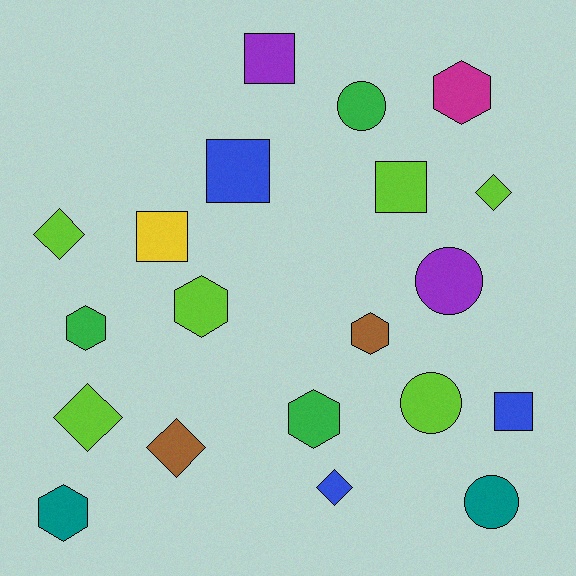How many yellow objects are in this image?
There is 1 yellow object.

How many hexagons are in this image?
There are 6 hexagons.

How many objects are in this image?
There are 20 objects.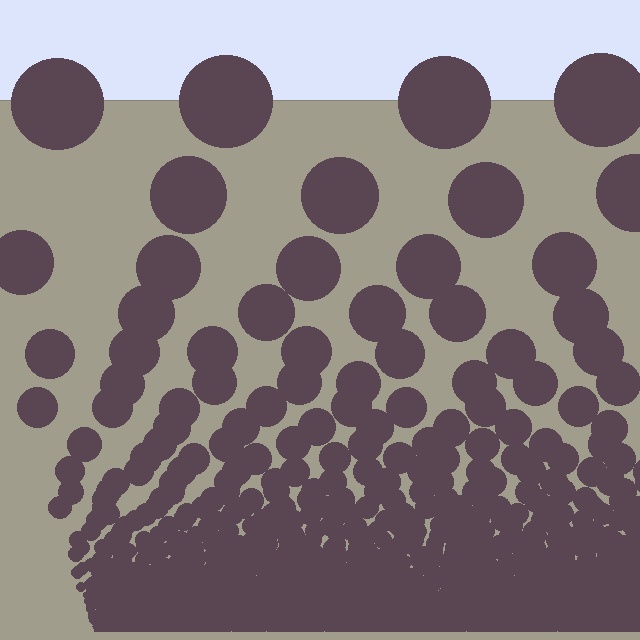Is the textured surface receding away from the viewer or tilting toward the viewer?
The surface appears to tilt toward the viewer. Texture elements get larger and sparser toward the top.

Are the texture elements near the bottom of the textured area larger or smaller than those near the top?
Smaller. The gradient is inverted — elements near the bottom are smaller and denser.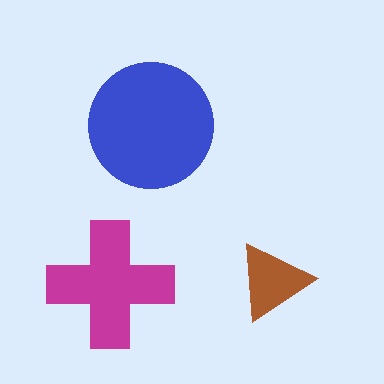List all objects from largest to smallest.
The blue circle, the magenta cross, the brown triangle.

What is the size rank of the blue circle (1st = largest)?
1st.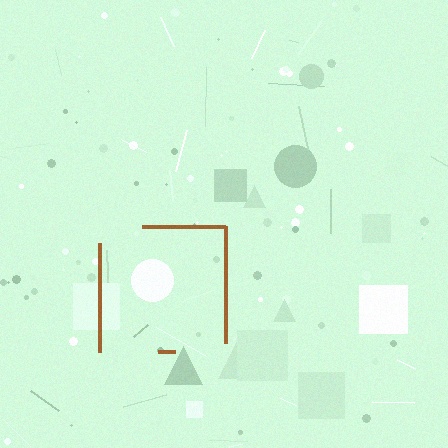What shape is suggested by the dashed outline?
The dashed outline suggests a square.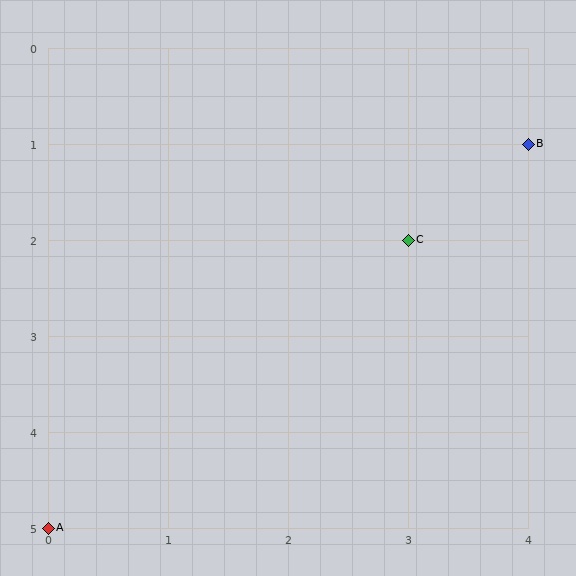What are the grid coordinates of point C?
Point C is at grid coordinates (3, 2).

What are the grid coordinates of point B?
Point B is at grid coordinates (4, 1).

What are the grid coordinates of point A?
Point A is at grid coordinates (0, 5).